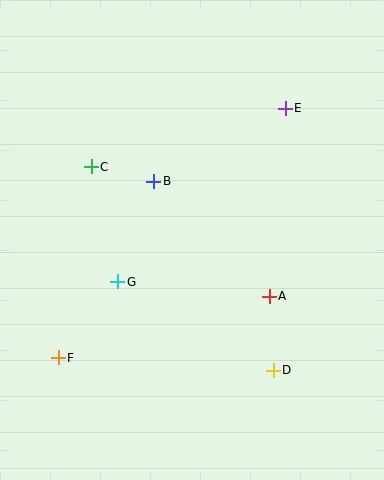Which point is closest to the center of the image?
Point B at (154, 181) is closest to the center.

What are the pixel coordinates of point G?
Point G is at (118, 282).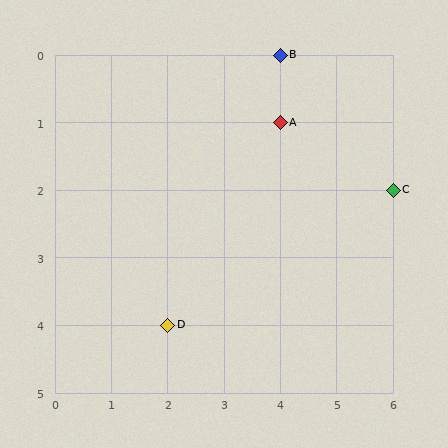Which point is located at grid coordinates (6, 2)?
Point C is at (6, 2).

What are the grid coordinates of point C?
Point C is at grid coordinates (6, 2).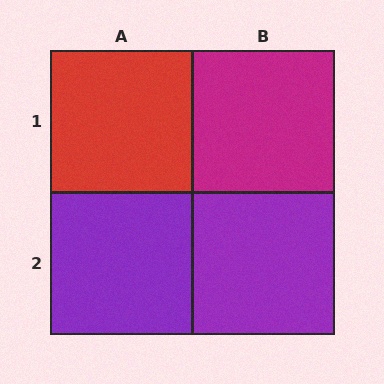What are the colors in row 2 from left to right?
Purple, purple.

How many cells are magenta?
1 cell is magenta.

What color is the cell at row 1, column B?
Magenta.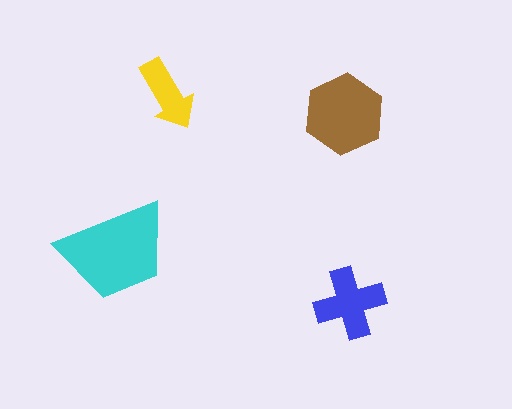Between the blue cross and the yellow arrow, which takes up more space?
The blue cross.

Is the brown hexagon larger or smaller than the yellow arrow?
Larger.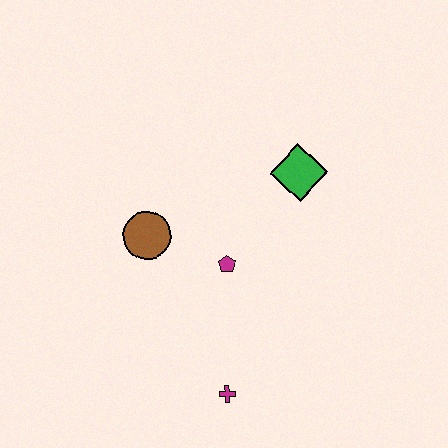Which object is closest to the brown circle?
The magenta pentagon is closest to the brown circle.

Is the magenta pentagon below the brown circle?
Yes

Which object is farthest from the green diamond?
The magenta cross is farthest from the green diamond.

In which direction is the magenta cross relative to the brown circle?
The magenta cross is below the brown circle.